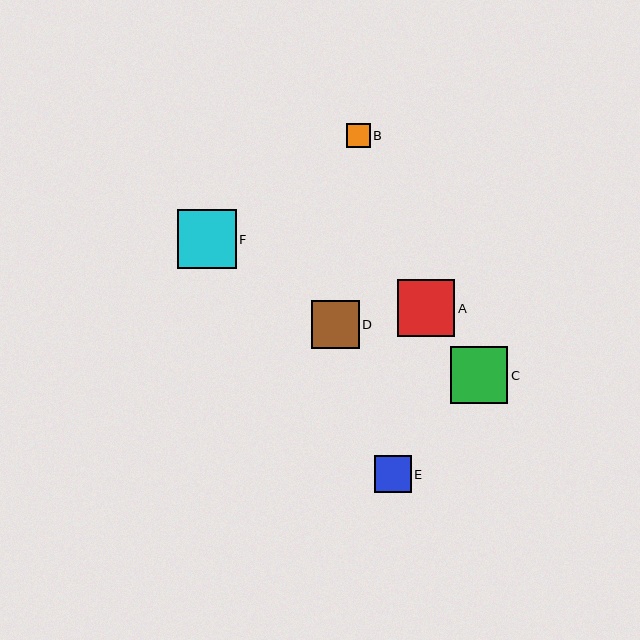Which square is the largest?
Square F is the largest with a size of approximately 59 pixels.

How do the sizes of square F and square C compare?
Square F and square C are approximately the same size.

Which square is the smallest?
Square B is the smallest with a size of approximately 24 pixels.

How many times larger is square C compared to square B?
Square C is approximately 2.4 times the size of square B.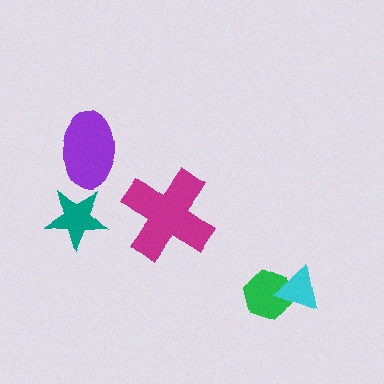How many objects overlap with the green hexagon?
1 object overlaps with the green hexagon.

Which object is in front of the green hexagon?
The cyan triangle is in front of the green hexagon.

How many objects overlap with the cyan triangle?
1 object overlaps with the cyan triangle.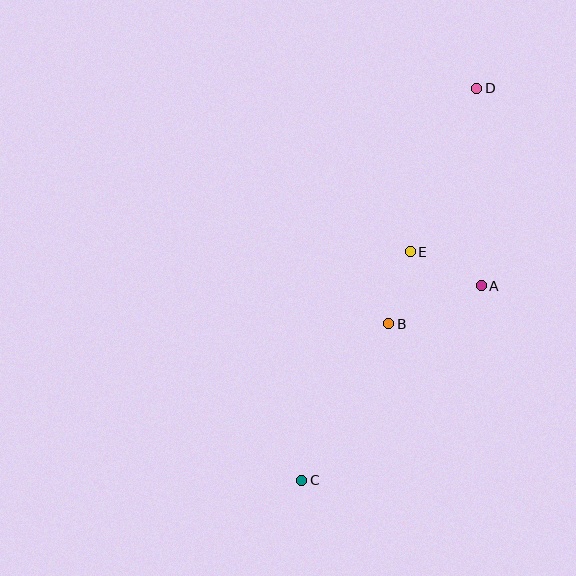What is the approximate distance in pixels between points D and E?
The distance between D and E is approximately 176 pixels.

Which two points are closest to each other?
Points B and E are closest to each other.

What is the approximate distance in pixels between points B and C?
The distance between B and C is approximately 179 pixels.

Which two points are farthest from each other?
Points C and D are farthest from each other.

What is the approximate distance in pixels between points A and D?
The distance between A and D is approximately 197 pixels.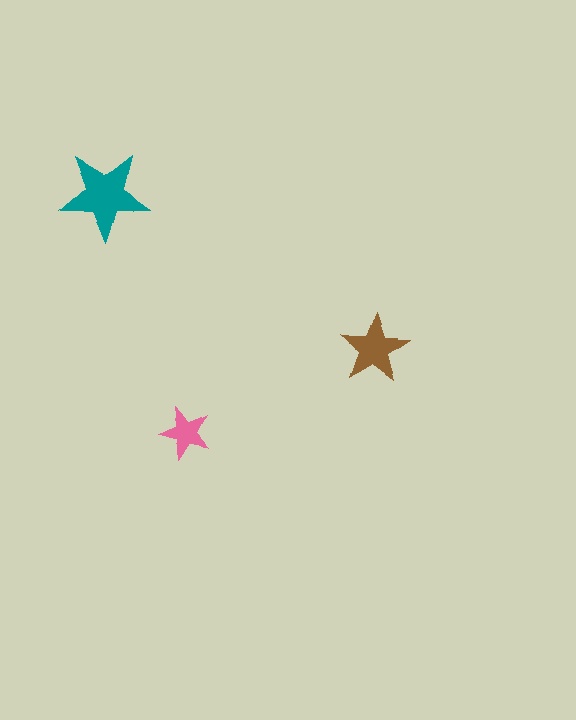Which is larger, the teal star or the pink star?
The teal one.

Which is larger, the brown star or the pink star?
The brown one.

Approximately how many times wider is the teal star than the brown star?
About 1.5 times wider.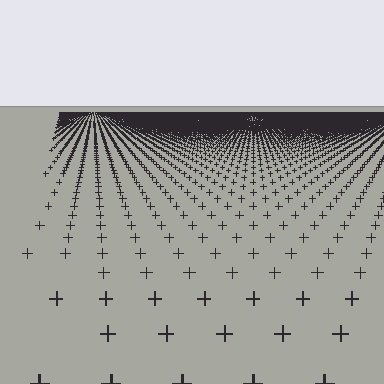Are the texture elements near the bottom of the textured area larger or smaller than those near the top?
Larger. Near the bottom, elements are closer to the viewer and appear at a bigger on-screen size.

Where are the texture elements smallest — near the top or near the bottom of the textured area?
Near the top.